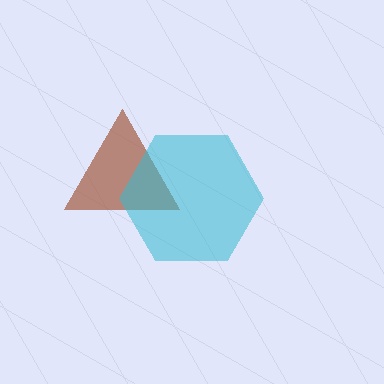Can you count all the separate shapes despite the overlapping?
Yes, there are 2 separate shapes.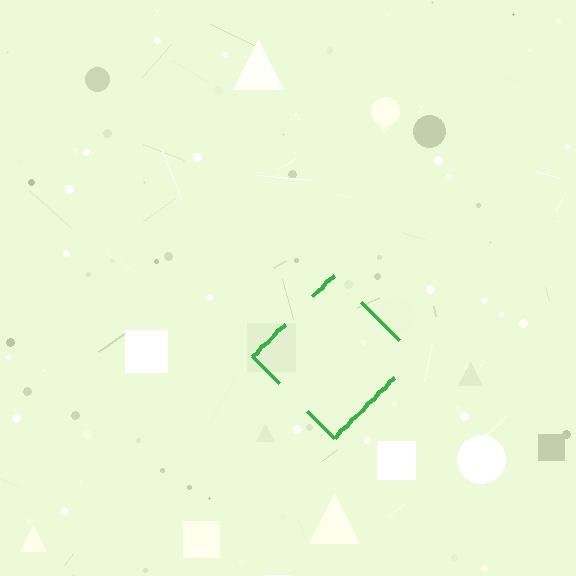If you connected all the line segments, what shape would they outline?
They would outline a diamond.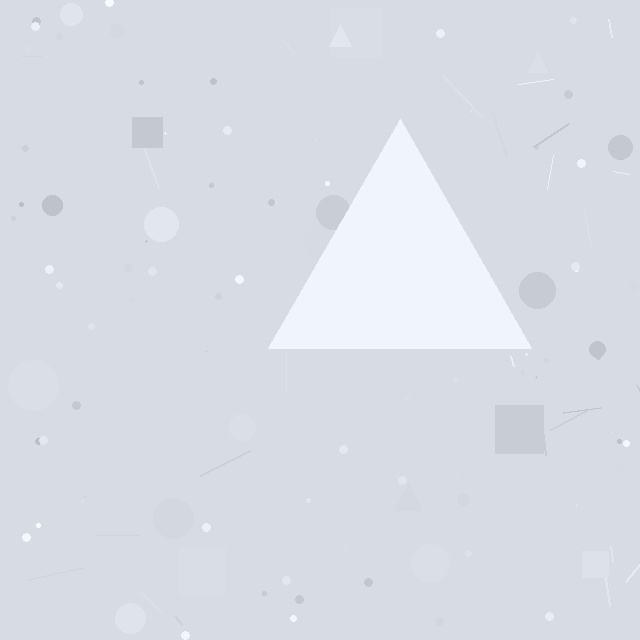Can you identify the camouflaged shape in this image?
The camouflaged shape is a triangle.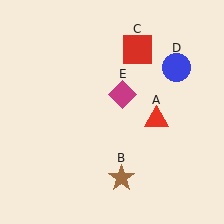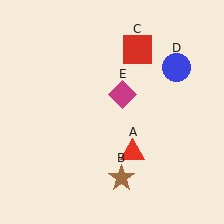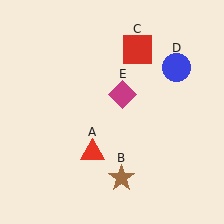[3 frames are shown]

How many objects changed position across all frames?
1 object changed position: red triangle (object A).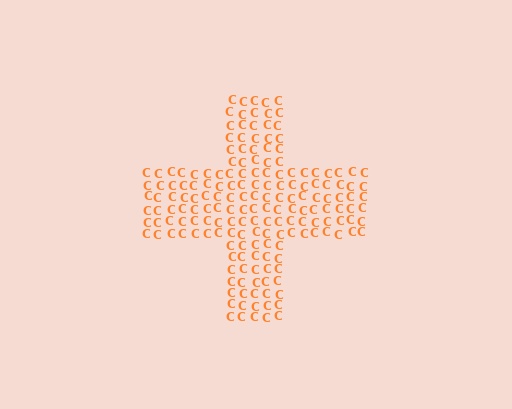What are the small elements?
The small elements are letter C's.